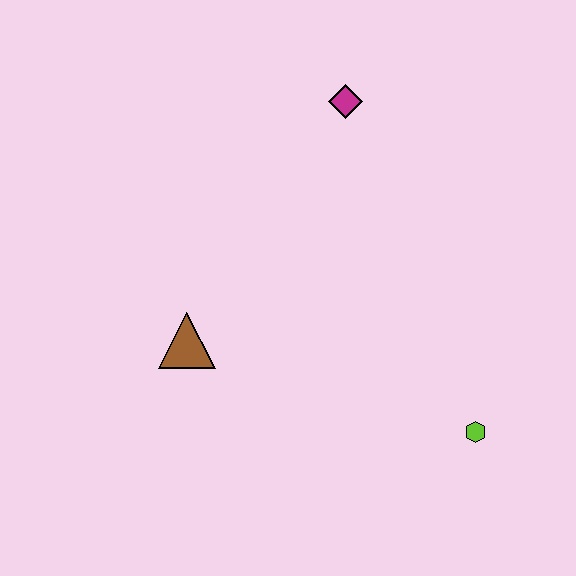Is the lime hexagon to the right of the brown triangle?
Yes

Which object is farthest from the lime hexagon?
The magenta diamond is farthest from the lime hexagon.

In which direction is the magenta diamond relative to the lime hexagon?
The magenta diamond is above the lime hexagon.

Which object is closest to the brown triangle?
The magenta diamond is closest to the brown triangle.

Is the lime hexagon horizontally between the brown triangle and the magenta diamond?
No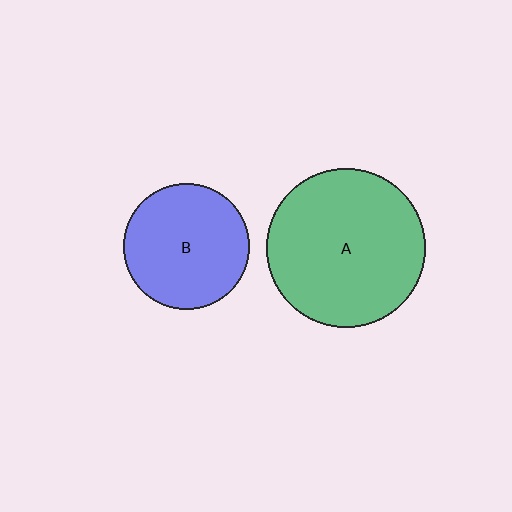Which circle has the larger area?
Circle A (green).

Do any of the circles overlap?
No, none of the circles overlap.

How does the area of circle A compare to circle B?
Approximately 1.6 times.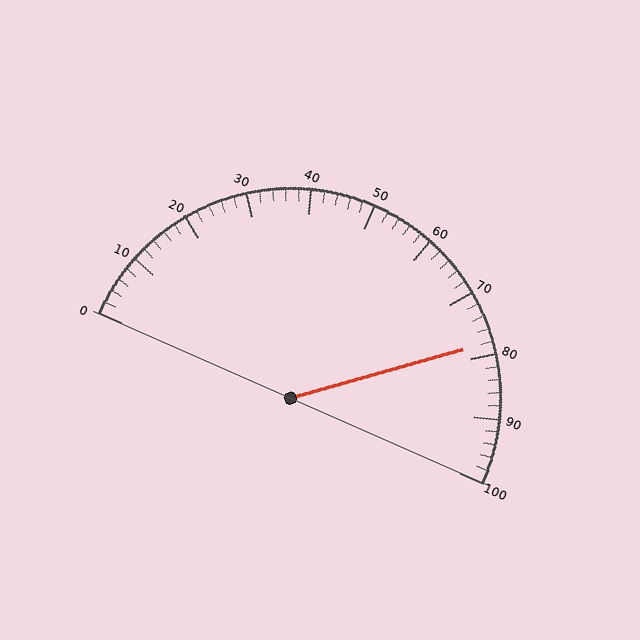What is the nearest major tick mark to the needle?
The nearest major tick mark is 80.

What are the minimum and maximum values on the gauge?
The gauge ranges from 0 to 100.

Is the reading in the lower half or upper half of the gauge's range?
The reading is in the upper half of the range (0 to 100).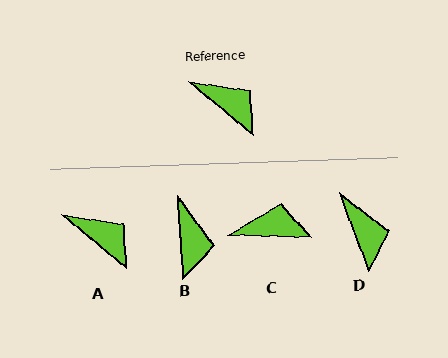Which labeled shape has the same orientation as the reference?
A.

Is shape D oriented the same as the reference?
No, it is off by about 30 degrees.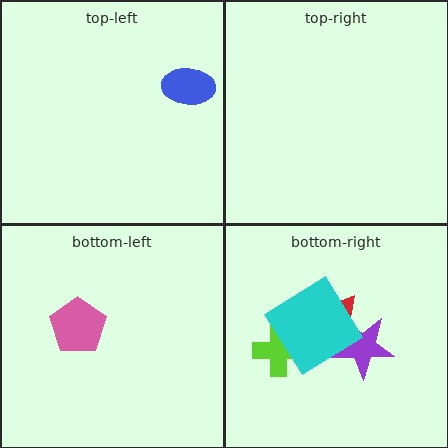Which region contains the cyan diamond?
The bottom-right region.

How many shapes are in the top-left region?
1.